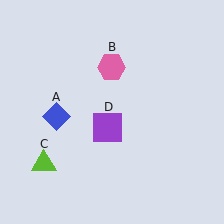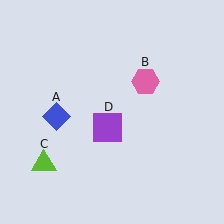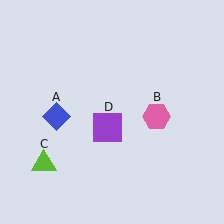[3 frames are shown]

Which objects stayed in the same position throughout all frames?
Blue diamond (object A) and lime triangle (object C) and purple square (object D) remained stationary.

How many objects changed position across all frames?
1 object changed position: pink hexagon (object B).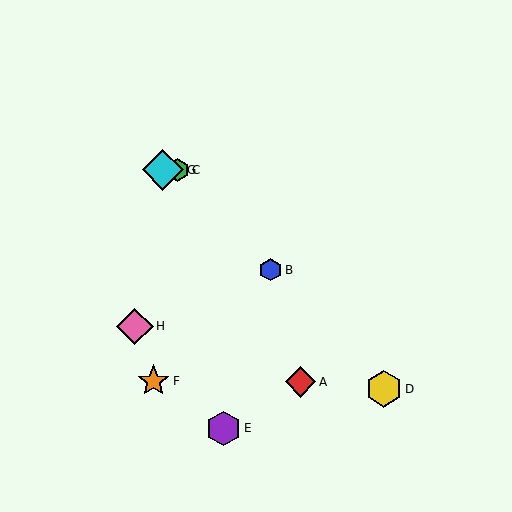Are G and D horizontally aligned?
No, G is at y≈170 and D is at y≈389.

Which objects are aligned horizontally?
Objects C, G are aligned horizontally.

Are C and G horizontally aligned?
Yes, both are at y≈170.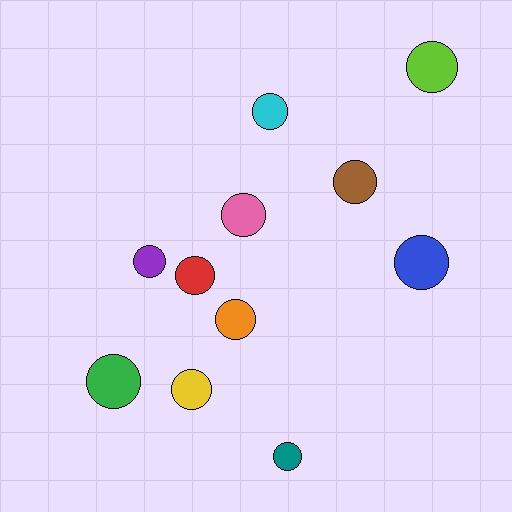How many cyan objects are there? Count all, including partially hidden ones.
There is 1 cyan object.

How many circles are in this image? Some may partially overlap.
There are 11 circles.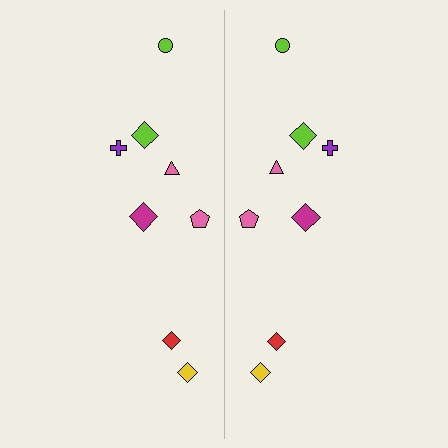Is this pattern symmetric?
Yes, this pattern has bilateral (reflection) symmetry.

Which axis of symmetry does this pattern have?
The pattern has a vertical axis of symmetry running through the center of the image.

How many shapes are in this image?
There are 16 shapes in this image.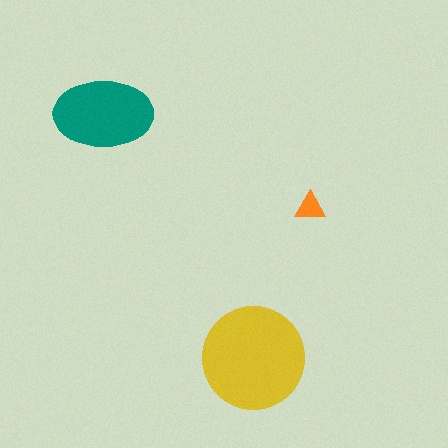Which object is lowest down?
The yellow circle is bottommost.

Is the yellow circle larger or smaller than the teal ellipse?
Larger.